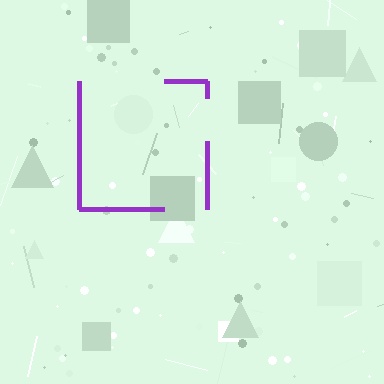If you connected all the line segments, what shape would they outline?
They would outline a square.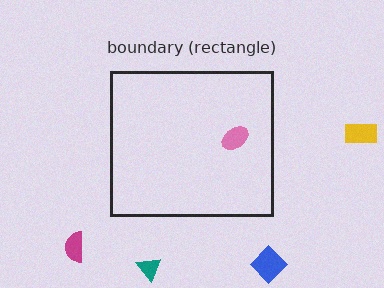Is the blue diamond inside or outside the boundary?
Outside.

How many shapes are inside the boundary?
1 inside, 4 outside.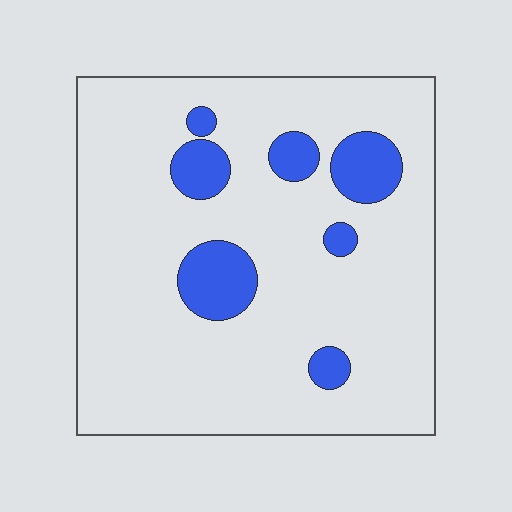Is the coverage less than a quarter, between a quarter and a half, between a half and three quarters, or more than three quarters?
Less than a quarter.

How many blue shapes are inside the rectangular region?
7.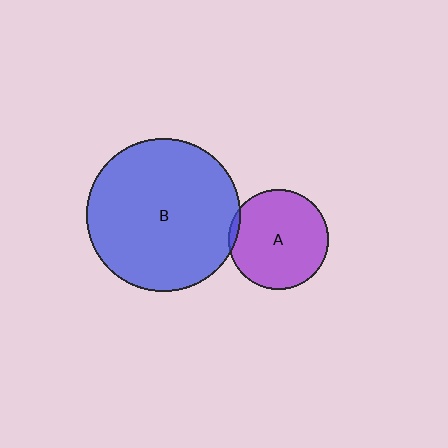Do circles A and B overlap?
Yes.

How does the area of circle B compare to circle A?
Approximately 2.4 times.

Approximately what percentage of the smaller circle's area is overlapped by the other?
Approximately 5%.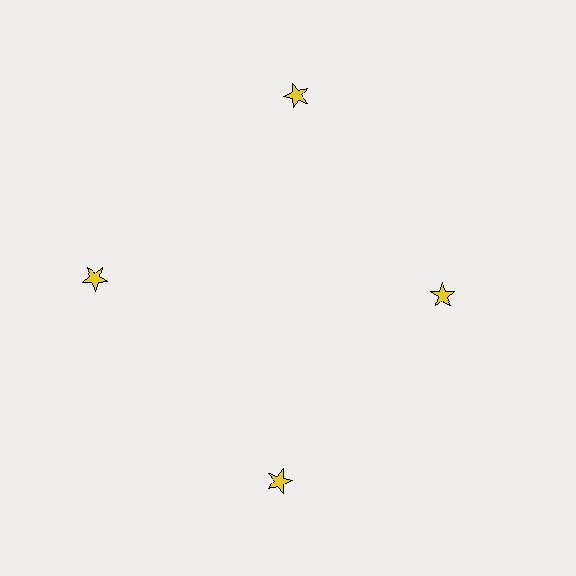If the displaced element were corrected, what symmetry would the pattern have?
It would have 4-fold rotational symmetry — the pattern would map onto itself every 90 degrees.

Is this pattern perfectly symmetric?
No. The 4 yellow stars are arranged in a ring, but one element near the 3 o'clock position is pulled inward toward the center, breaking the 4-fold rotational symmetry.